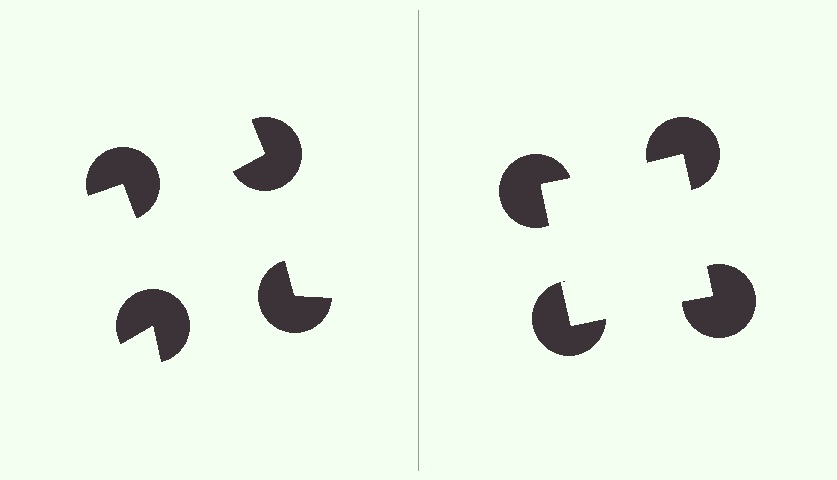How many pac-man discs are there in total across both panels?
8 — 4 on each side.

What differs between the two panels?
The pac-man discs are positioned identically on both sides; only the wedge orientations differ. On the right they align to a square; on the left they are misaligned.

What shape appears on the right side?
An illusory square.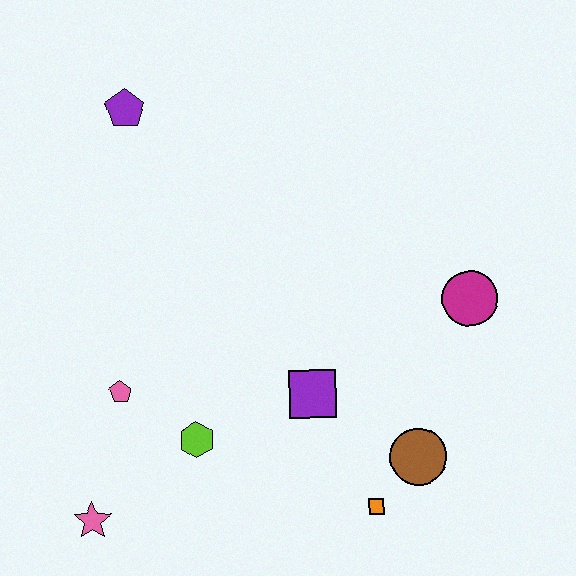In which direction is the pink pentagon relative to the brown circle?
The pink pentagon is to the left of the brown circle.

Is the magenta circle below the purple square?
No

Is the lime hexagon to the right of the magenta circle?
No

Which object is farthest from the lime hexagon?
The purple pentagon is farthest from the lime hexagon.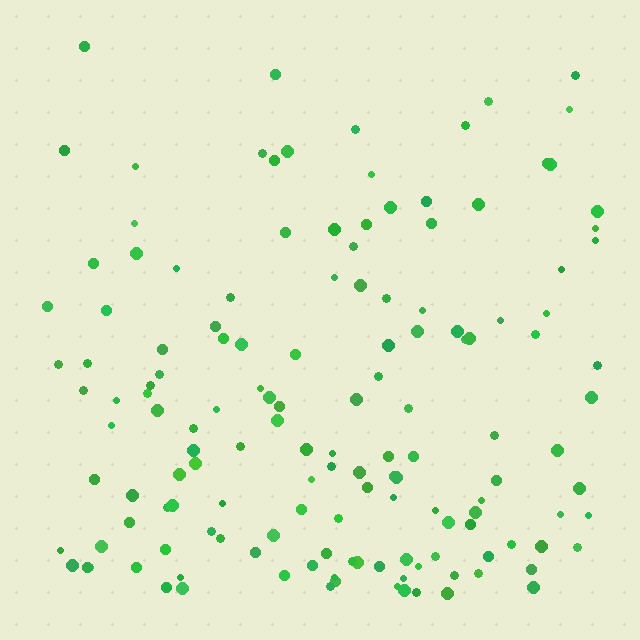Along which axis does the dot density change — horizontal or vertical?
Vertical.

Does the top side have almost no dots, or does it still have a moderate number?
Still a moderate number, just noticeably fewer than the bottom.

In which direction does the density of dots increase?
From top to bottom, with the bottom side densest.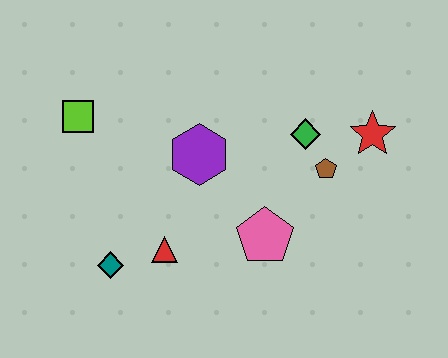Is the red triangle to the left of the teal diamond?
No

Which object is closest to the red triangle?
The teal diamond is closest to the red triangle.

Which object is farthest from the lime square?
The red star is farthest from the lime square.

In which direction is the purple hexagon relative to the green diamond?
The purple hexagon is to the left of the green diamond.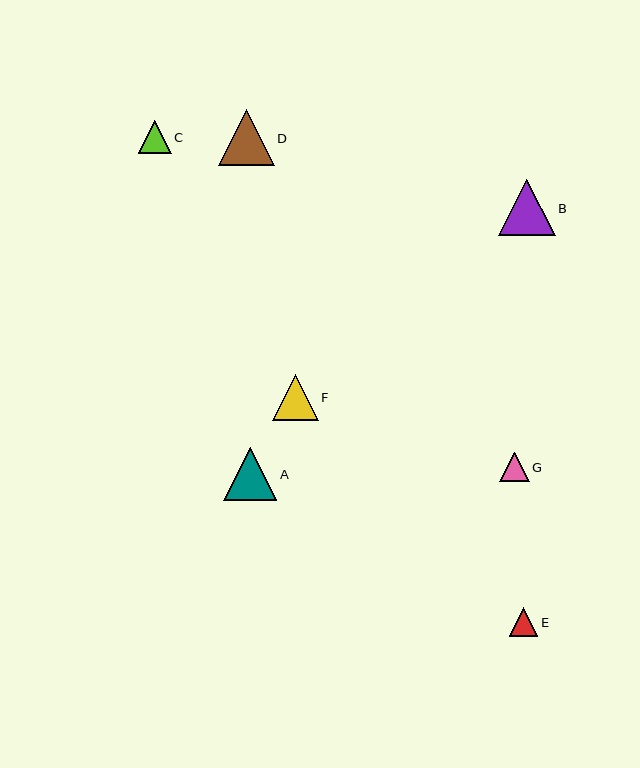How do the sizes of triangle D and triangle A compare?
Triangle D and triangle A are approximately the same size.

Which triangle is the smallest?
Triangle E is the smallest with a size of approximately 28 pixels.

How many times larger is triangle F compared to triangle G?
Triangle F is approximately 1.5 times the size of triangle G.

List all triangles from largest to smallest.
From largest to smallest: B, D, A, F, C, G, E.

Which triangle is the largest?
Triangle B is the largest with a size of approximately 57 pixels.